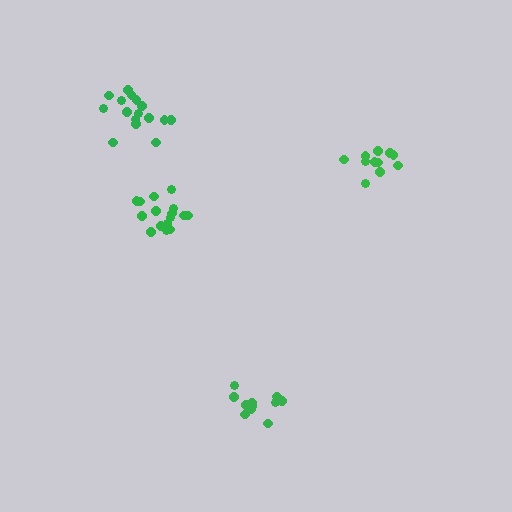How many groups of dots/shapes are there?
There are 4 groups.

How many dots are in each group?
Group 1: 16 dots, Group 2: 11 dots, Group 3: 16 dots, Group 4: 11 dots (54 total).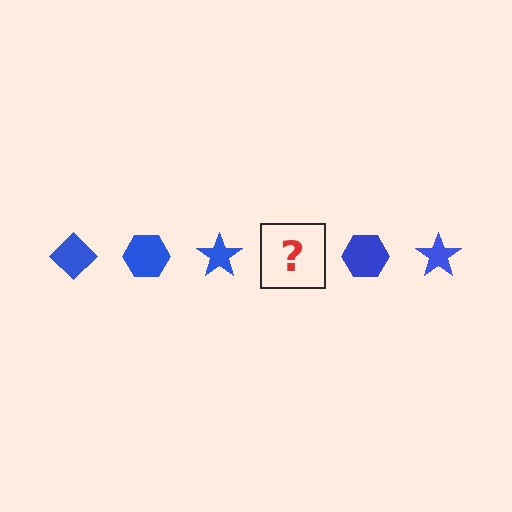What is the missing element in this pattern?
The missing element is a blue diamond.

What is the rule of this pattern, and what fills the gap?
The rule is that the pattern cycles through diamond, hexagon, star shapes in blue. The gap should be filled with a blue diamond.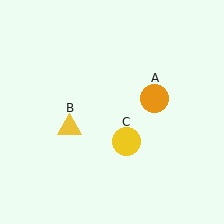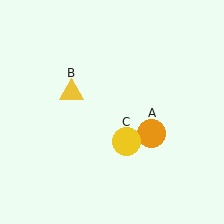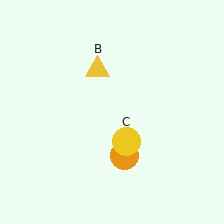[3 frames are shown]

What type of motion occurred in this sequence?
The orange circle (object A), yellow triangle (object B) rotated clockwise around the center of the scene.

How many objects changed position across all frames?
2 objects changed position: orange circle (object A), yellow triangle (object B).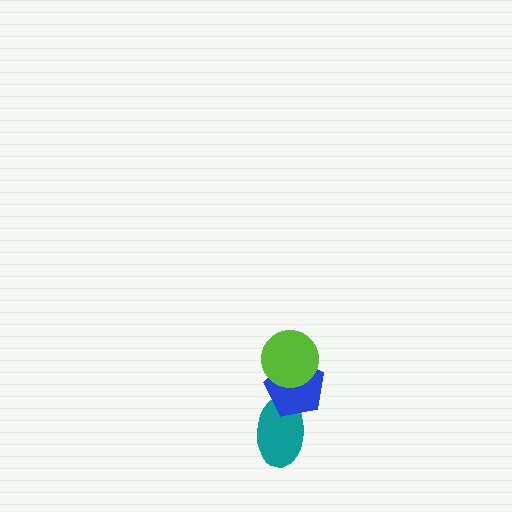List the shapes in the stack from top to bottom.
From top to bottom: the lime circle, the blue pentagon, the teal ellipse.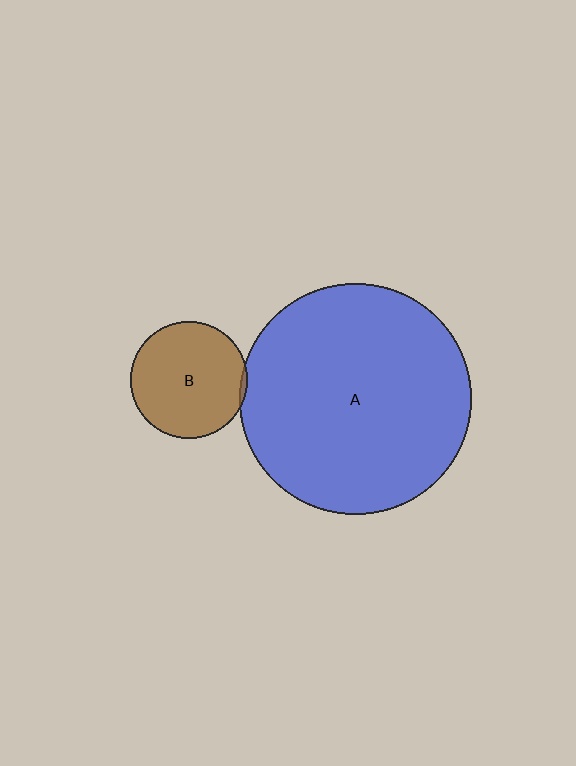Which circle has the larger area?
Circle A (blue).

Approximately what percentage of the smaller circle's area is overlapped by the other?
Approximately 5%.